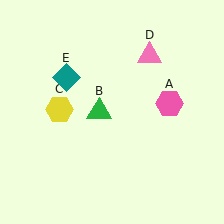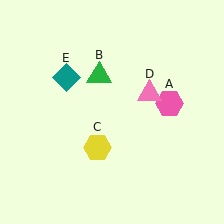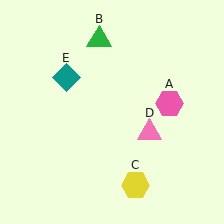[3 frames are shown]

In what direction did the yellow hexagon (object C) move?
The yellow hexagon (object C) moved down and to the right.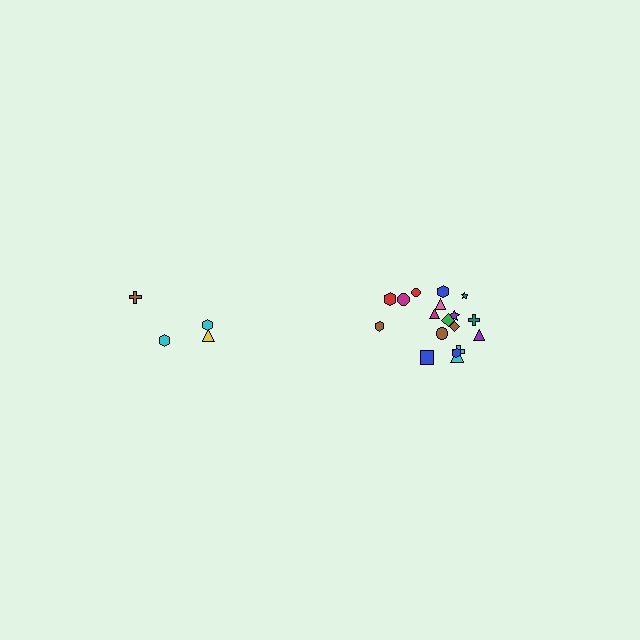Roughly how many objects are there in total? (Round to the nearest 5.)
Roughly 20 objects in total.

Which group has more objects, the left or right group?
The right group.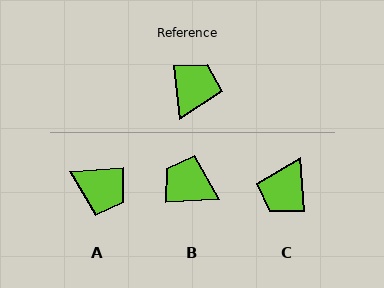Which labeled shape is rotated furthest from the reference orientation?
C, about 177 degrees away.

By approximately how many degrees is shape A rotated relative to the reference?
Approximately 93 degrees clockwise.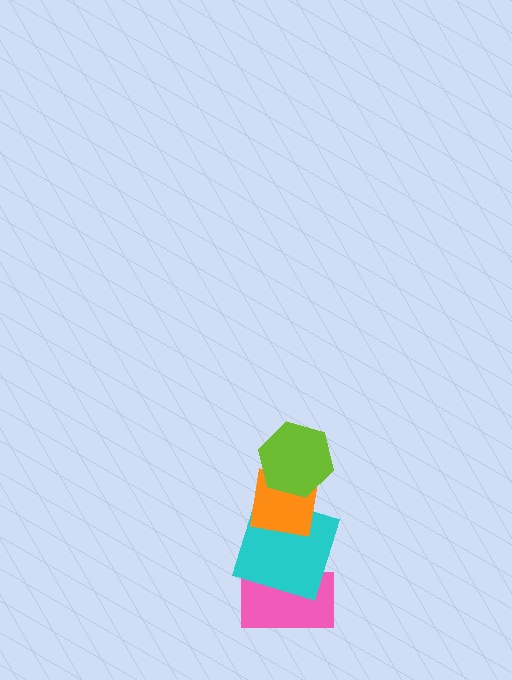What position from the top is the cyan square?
The cyan square is 3rd from the top.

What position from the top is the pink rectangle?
The pink rectangle is 4th from the top.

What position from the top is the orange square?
The orange square is 2nd from the top.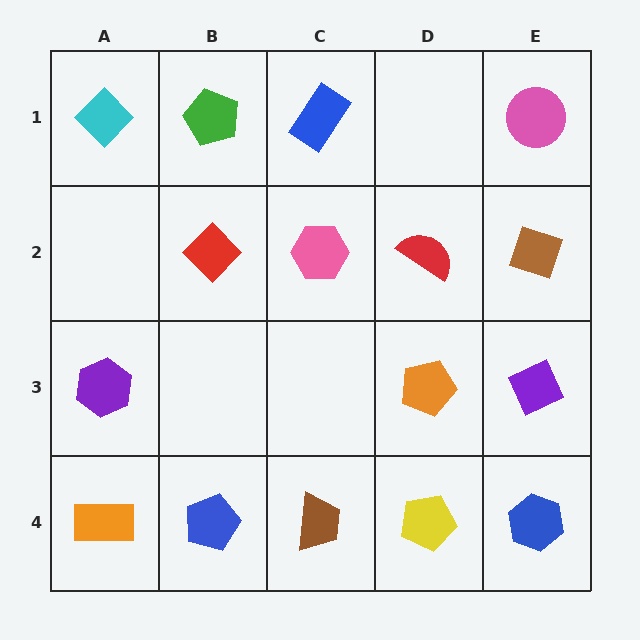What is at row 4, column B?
A blue pentagon.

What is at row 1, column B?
A green pentagon.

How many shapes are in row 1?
4 shapes.